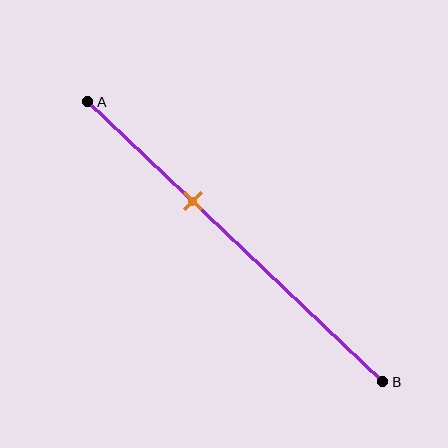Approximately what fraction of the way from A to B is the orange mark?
The orange mark is approximately 35% of the way from A to B.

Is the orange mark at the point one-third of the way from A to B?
Yes, the mark is approximately at the one-third point.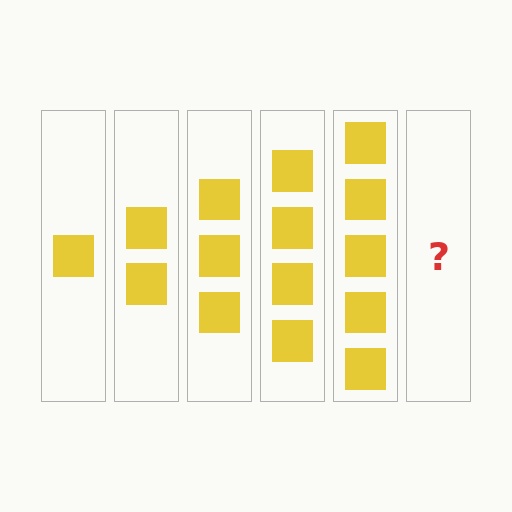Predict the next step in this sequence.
The next step is 6 squares.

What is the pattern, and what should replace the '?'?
The pattern is that each step adds one more square. The '?' should be 6 squares.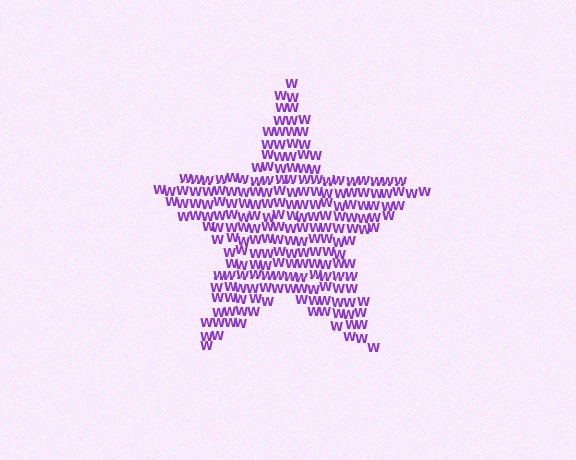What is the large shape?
The large shape is a star.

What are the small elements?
The small elements are letter W's.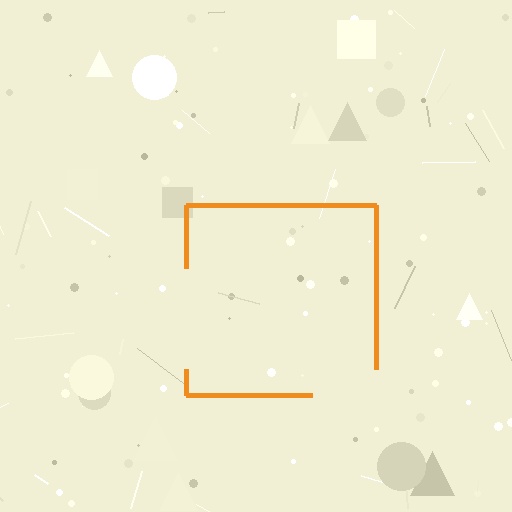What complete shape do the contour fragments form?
The contour fragments form a square.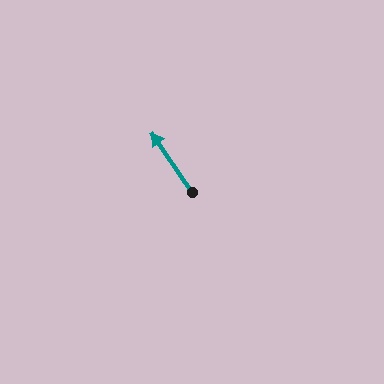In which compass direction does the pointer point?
Northwest.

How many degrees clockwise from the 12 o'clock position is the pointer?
Approximately 326 degrees.